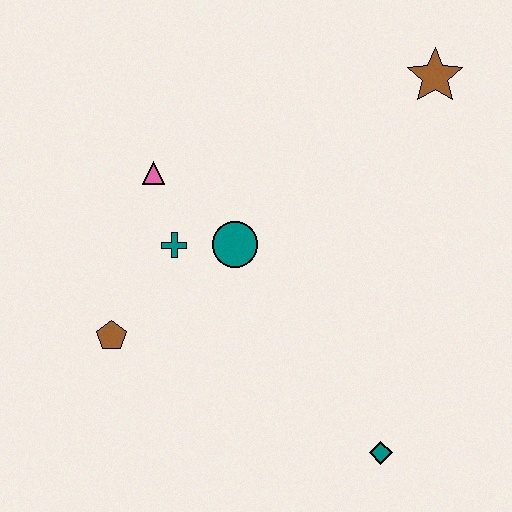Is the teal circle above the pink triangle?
No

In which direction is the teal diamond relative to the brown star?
The teal diamond is below the brown star.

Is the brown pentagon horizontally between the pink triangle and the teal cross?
No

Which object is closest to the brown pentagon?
The teal cross is closest to the brown pentagon.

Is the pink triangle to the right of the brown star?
No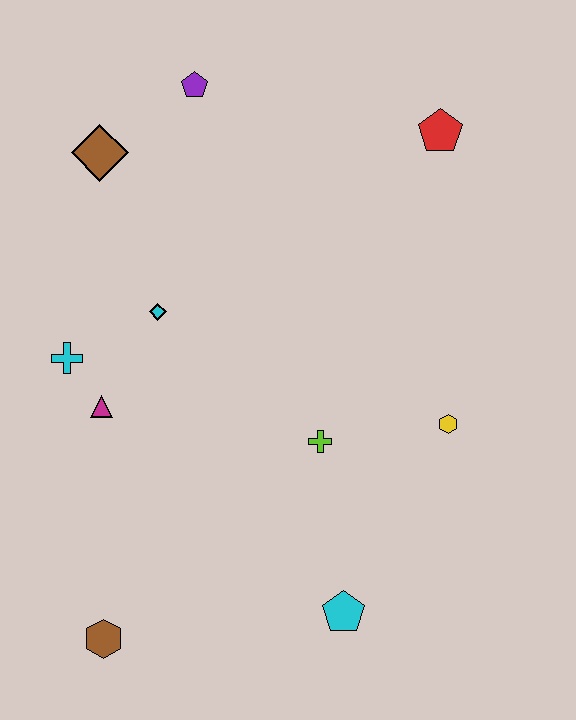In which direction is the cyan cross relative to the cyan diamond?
The cyan cross is to the left of the cyan diamond.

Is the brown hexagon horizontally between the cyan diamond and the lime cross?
No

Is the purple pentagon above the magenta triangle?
Yes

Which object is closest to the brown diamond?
The purple pentagon is closest to the brown diamond.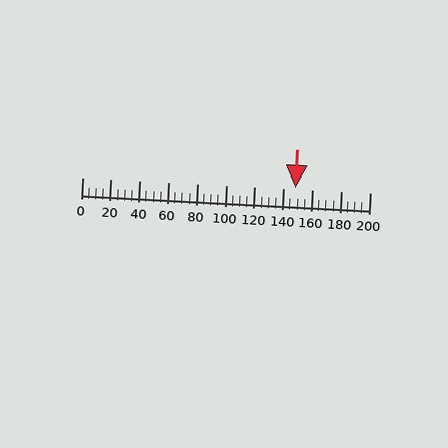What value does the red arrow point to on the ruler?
The red arrow points to approximately 148.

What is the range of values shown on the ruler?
The ruler shows values from 0 to 200.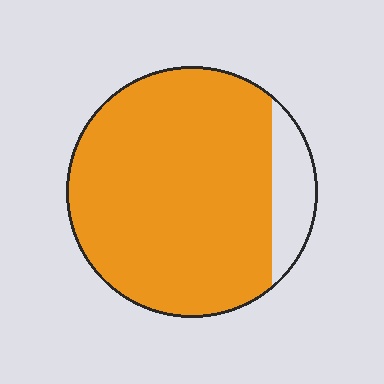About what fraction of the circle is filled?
About seven eighths (7/8).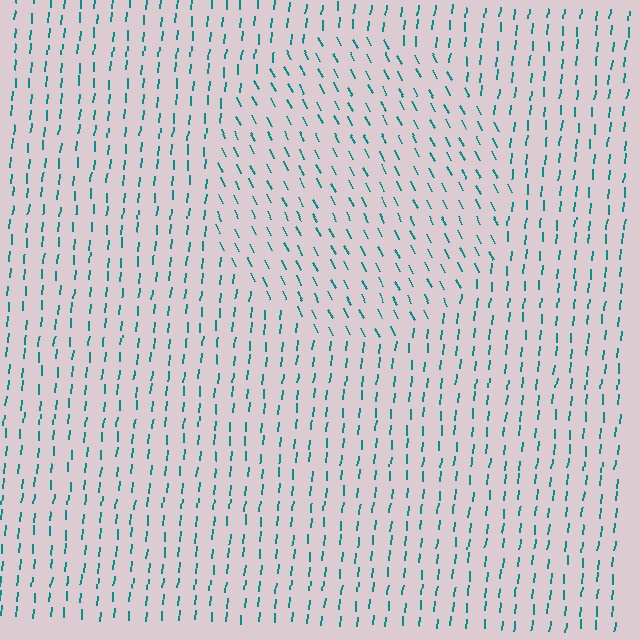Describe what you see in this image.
The image is filled with small teal line segments. A circle region in the image has lines oriented differently from the surrounding lines, creating a visible texture boundary.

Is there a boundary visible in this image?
Yes, there is a texture boundary formed by a change in line orientation.